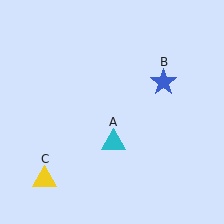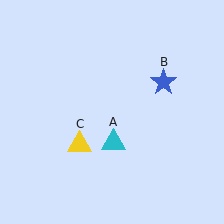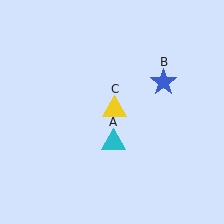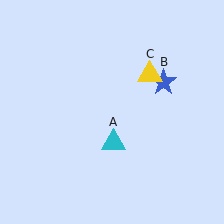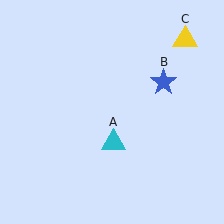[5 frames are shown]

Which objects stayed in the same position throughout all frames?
Cyan triangle (object A) and blue star (object B) remained stationary.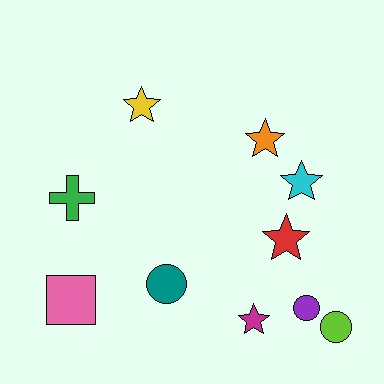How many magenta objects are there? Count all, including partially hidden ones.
There is 1 magenta object.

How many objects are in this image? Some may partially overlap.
There are 10 objects.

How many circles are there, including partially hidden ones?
There are 3 circles.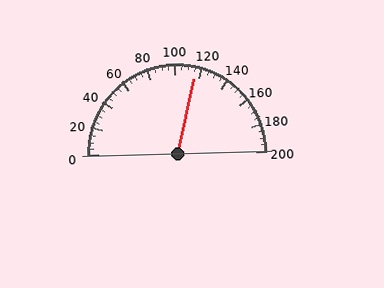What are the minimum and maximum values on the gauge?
The gauge ranges from 0 to 200.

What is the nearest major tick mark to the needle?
The nearest major tick mark is 120.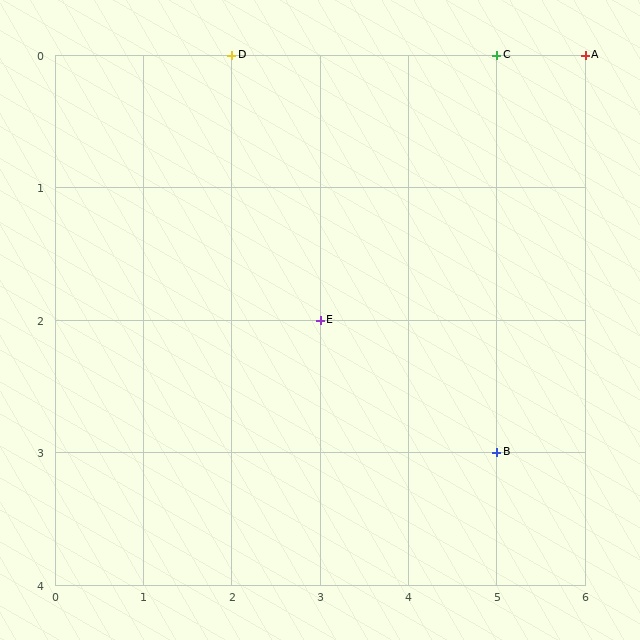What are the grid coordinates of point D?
Point D is at grid coordinates (2, 0).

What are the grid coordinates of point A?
Point A is at grid coordinates (6, 0).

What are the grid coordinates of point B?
Point B is at grid coordinates (5, 3).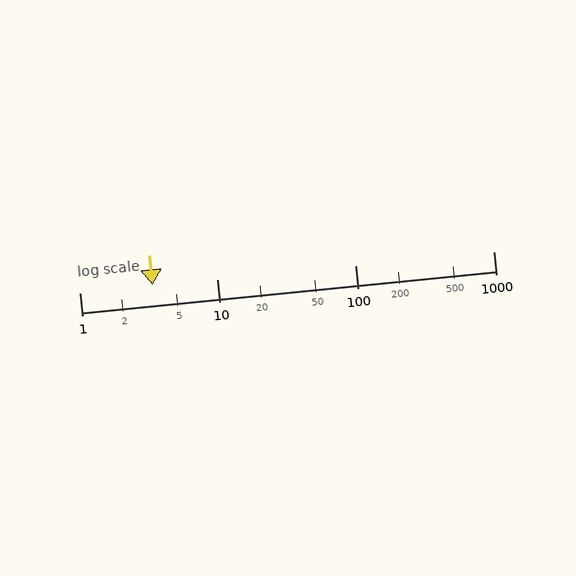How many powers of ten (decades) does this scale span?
The scale spans 3 decades, from 1 to 1000.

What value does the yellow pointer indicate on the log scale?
The pointer indicates approximately 3.4.